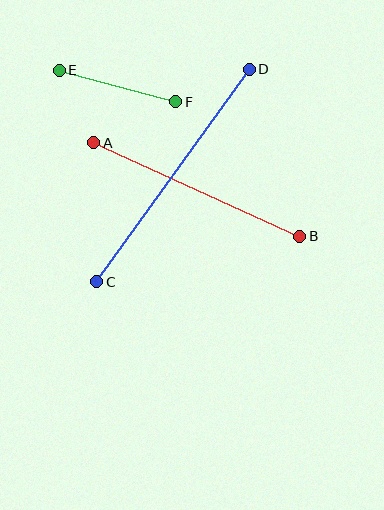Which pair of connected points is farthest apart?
Points C and D are farthest apart.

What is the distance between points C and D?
The distance is approximately 262 pixels.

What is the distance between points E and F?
The distance is approximately 121 pixels.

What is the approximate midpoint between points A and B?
The midpoint is at approximately (197, 190) pixels.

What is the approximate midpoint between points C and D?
The midpoint is at approximately (173, 175) pixels.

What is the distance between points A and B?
The distance is approximately 226 pixels.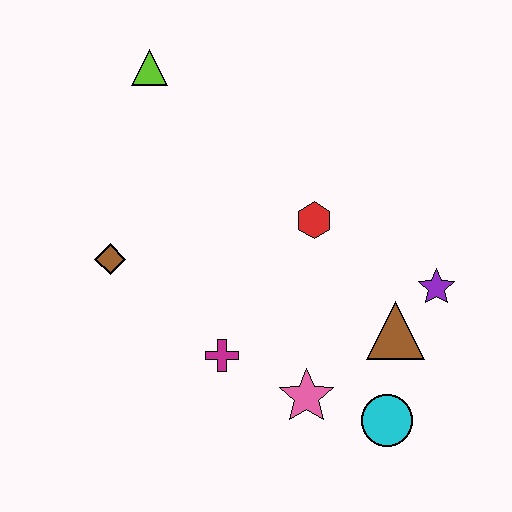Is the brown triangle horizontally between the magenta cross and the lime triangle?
No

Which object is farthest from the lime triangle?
The cyan circle is farthest from the lime triangle.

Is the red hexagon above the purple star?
Yes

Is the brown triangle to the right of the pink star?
Yes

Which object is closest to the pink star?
The cyan circle is closest to the pink star.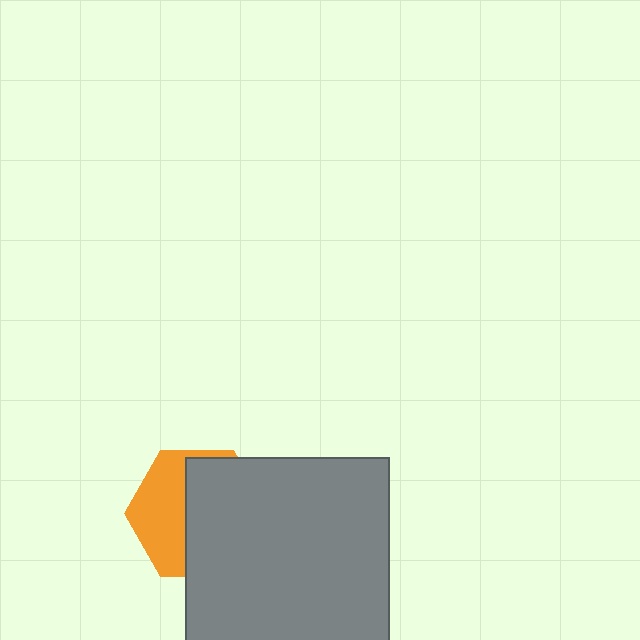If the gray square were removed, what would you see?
You would see the complete orange hexagon.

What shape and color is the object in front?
The object in front is a gray square.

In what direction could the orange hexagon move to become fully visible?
The orange hexagon could move left. That would shift it out from behind the gray square entirely.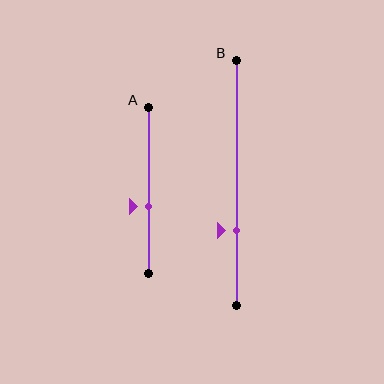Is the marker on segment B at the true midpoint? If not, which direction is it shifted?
No, the marker on segment B is shifted downward by about 19% of the segment length.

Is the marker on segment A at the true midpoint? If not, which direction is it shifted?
No, the marker on segment A is shifted downward by about 10% of the segment length.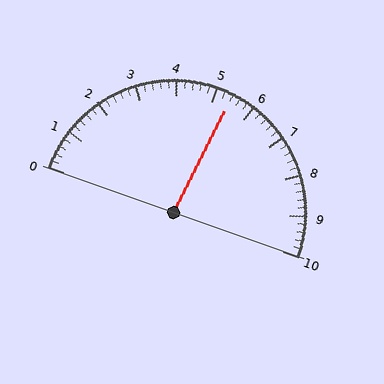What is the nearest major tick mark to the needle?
The nearest major tick mark is 5.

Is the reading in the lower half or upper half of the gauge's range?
The reading is in the upper half of the range (0 to 10).